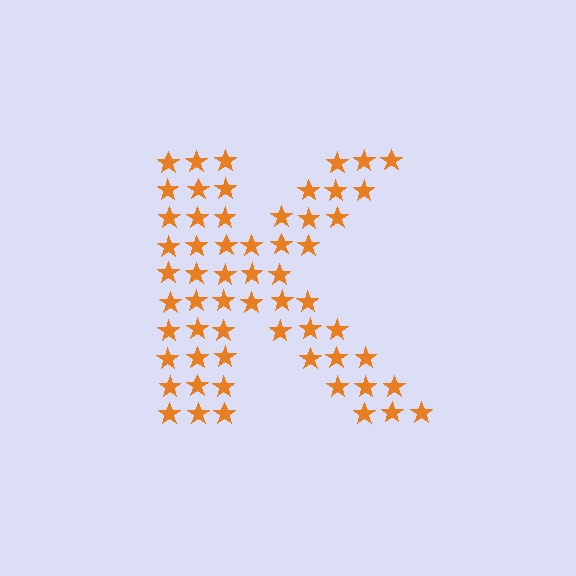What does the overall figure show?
The overall figure shows the letter K.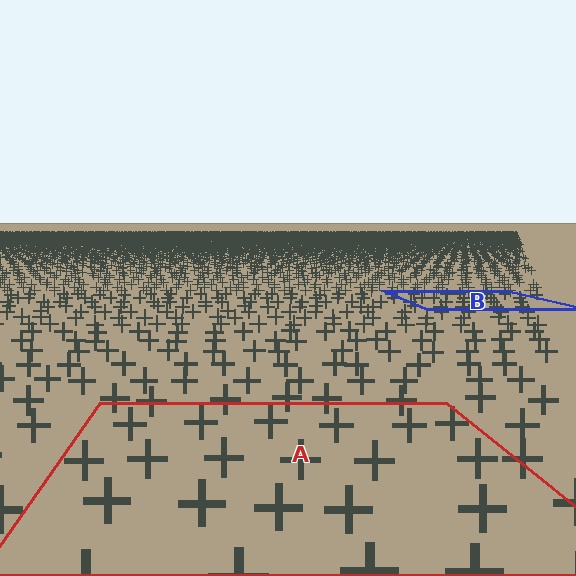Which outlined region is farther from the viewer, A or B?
Region B is farther from the viewer — the texture elements inside it appear smaller and more densely packed.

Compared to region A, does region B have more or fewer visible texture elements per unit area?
Region B has more texture elements per unit area — they are packed more densely because it is farther away.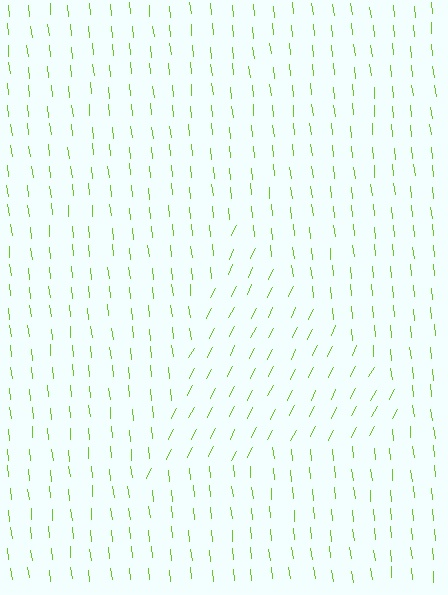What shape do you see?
I see a triangle.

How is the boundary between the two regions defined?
The boundary is defined purely by a change in line orientation (approximately 33 degrees difference). All lines are the same color and thickness.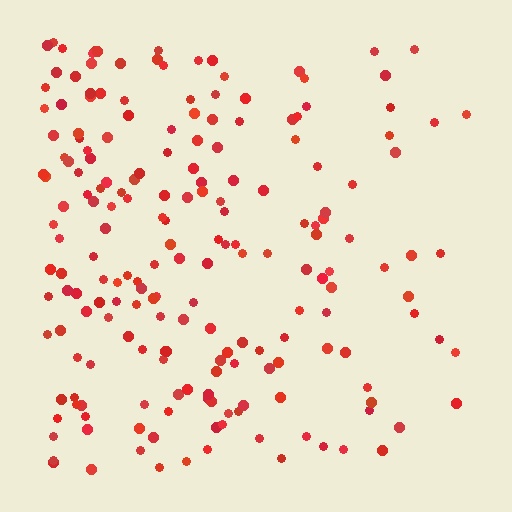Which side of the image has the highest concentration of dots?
The left.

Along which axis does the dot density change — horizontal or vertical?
Horizontal.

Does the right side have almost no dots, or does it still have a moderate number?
Still a moderate number, just noticeably fewer than the left.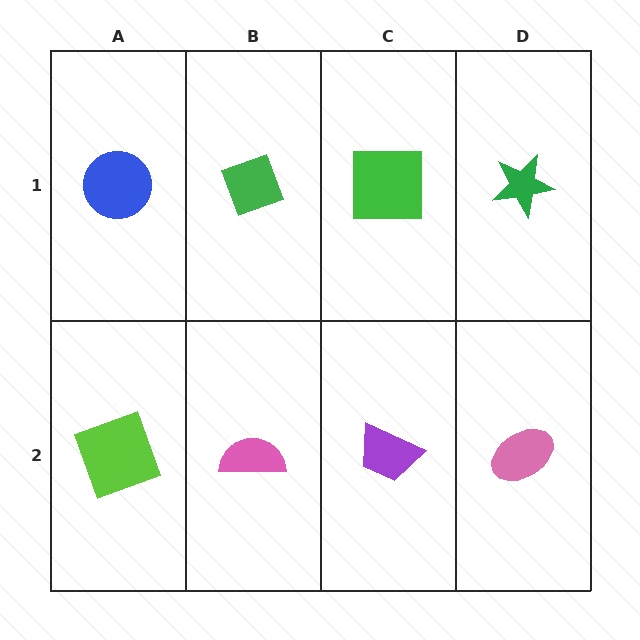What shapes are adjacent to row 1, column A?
A lime square (row 2, column A), a green diamond (row 1, column B).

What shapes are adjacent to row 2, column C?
A green square (row 1, column C), a pink semicircle (row 2, column B), a pink ellipse (row 2, column D).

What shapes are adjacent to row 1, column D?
A pink ellipse (row 2, column D), a green square (row 1, column C).